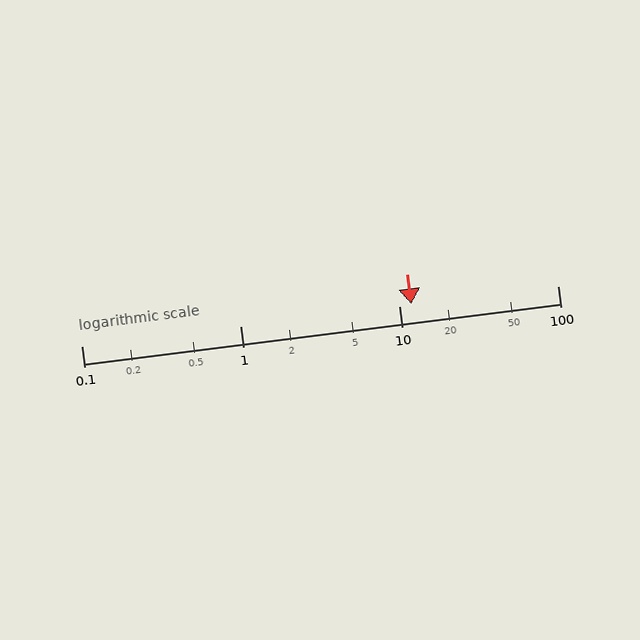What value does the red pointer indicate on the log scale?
The pointer indicates approximately 12.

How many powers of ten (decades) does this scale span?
The scale spans 3 decades, from 0.1 to 100.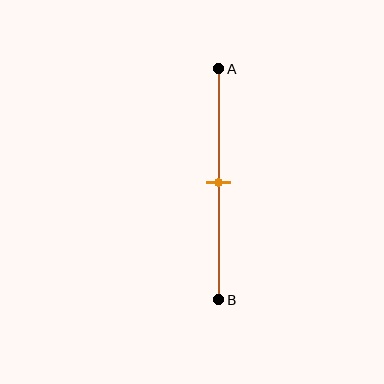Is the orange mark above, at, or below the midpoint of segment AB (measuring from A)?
The orange mark is approximately at the midpoint of segment AB.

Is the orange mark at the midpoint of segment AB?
Yes, the mark is approximately at the midpoint.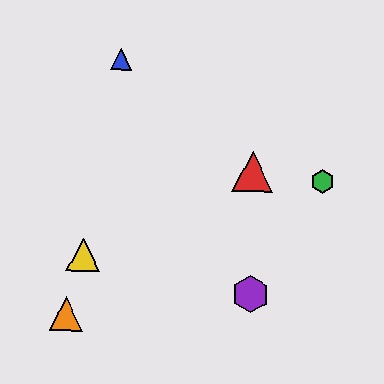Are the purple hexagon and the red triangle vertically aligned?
Yes, both are at x≈250.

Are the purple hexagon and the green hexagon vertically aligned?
No, the purple hexagon is at x≈250 and the green hexagon is at x≈323.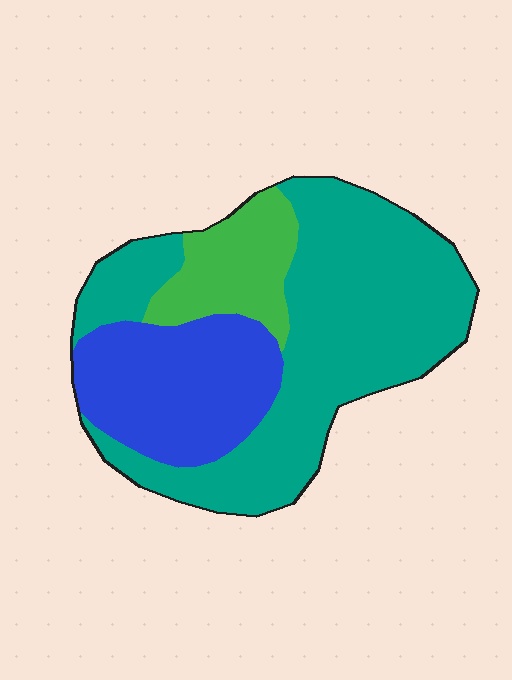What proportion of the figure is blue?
Blue covers roughly 25% of the figure.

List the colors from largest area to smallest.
From largest to smallest: teal, blue, green.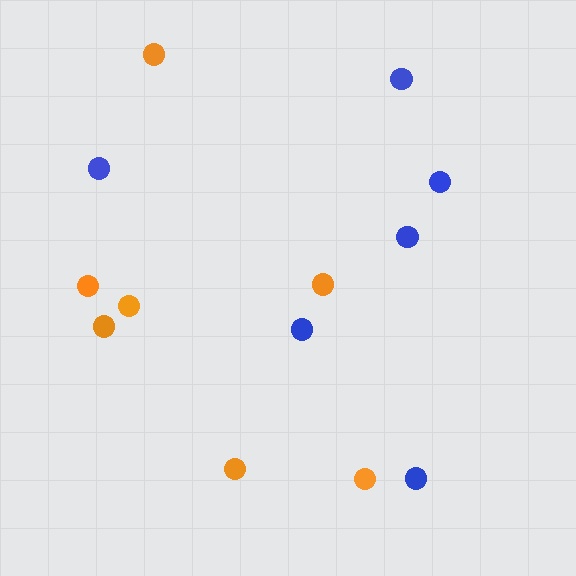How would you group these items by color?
There are 2 groups: one group of orange circles (7) and one group of blue circles (6).